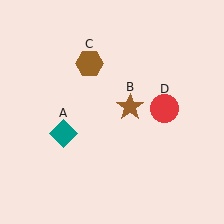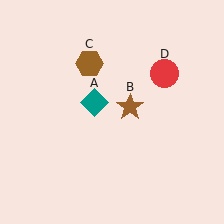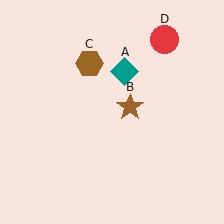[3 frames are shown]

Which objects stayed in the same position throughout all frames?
Brown star (object B) and brown hexagon (object C) remained stationary.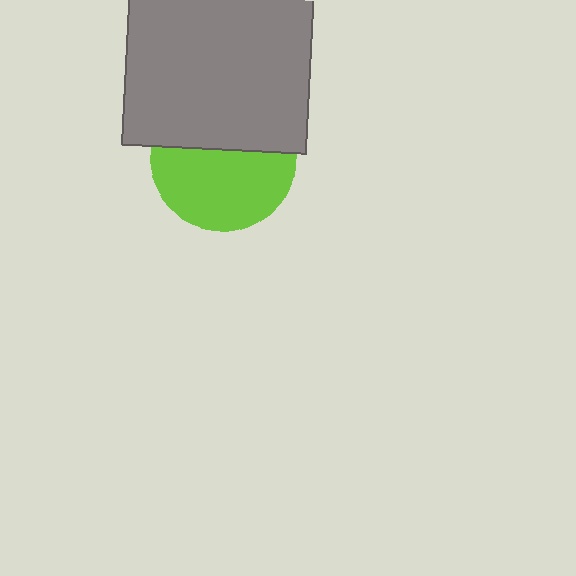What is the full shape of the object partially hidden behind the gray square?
The partially hidden object is a lime circle.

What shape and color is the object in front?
The object in front is a gray square.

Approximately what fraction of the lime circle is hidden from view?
Roughly 42% of the lime circle is hidden behind the gray square.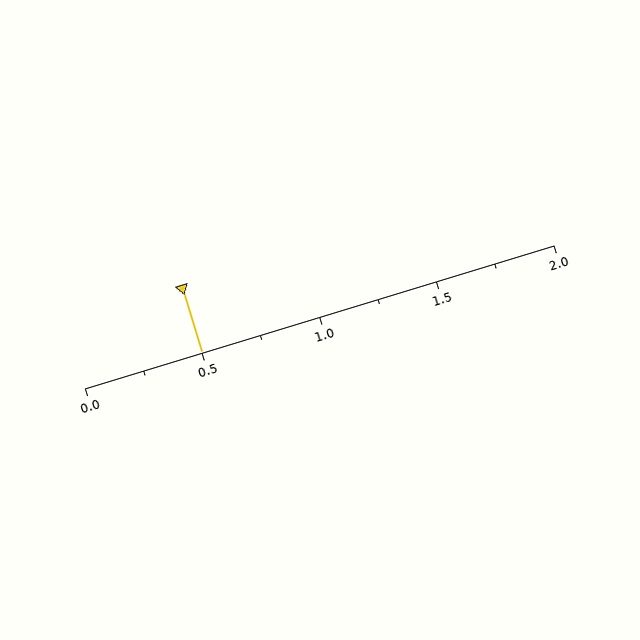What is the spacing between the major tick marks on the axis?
The major ticks are spaced 0.5 apart.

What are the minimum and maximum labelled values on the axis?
The axis runs from 0.0 to 2.0.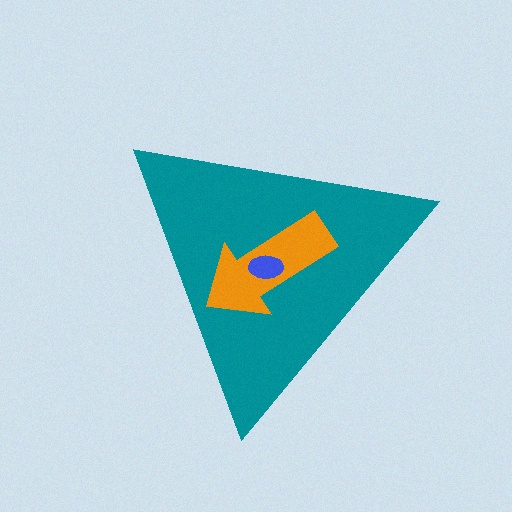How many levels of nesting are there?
3.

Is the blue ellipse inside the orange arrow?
Yes.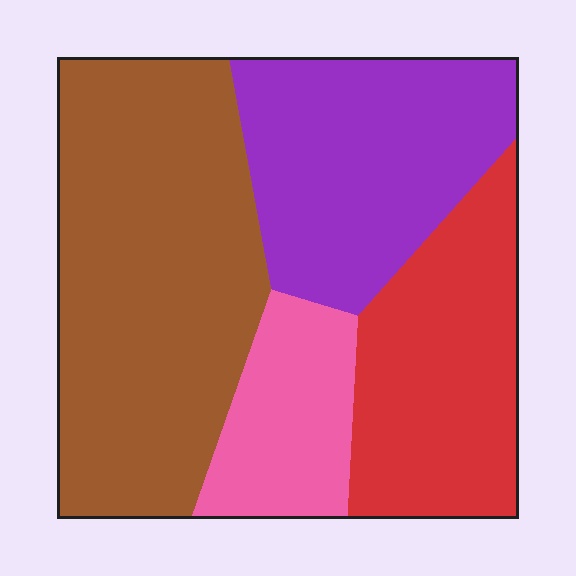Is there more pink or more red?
Red.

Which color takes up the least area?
Pink, at roughly 15%.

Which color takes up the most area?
Brown, at roughly 40%.